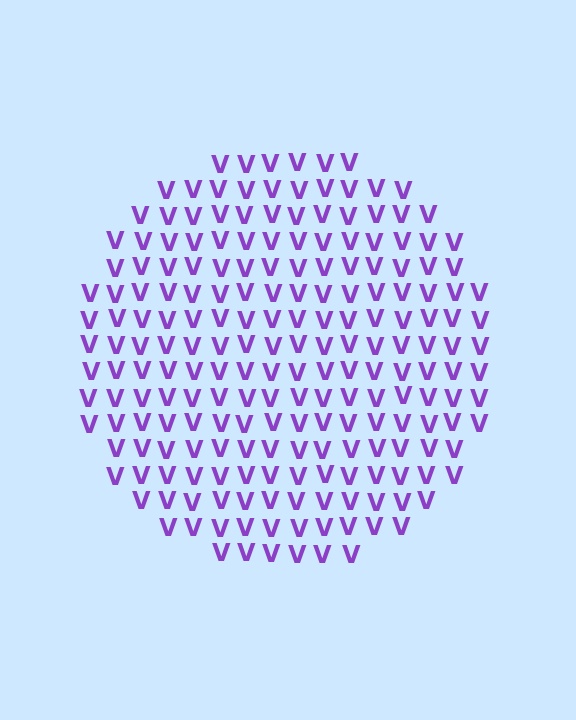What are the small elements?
The small elements are letter V's.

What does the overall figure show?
The overall figure shows a circle.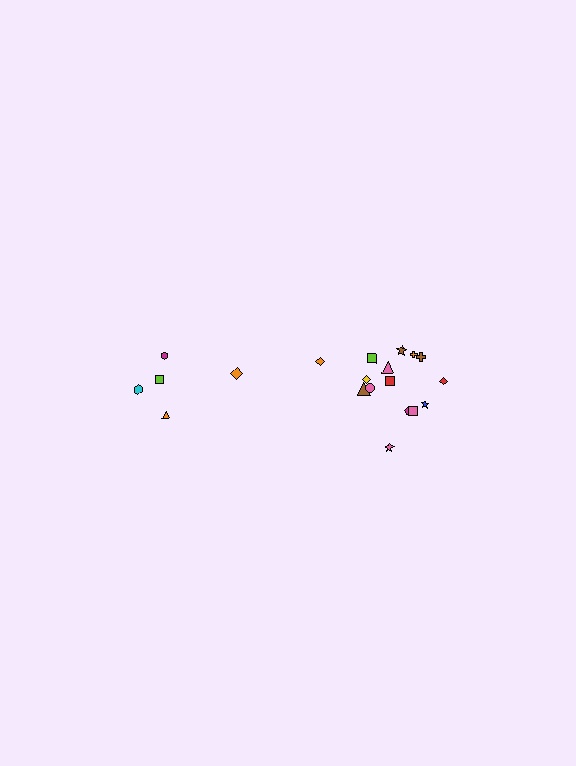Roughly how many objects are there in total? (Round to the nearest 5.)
Roughly 20 objects in total.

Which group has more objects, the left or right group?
The right group.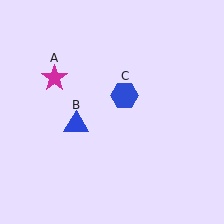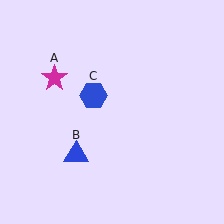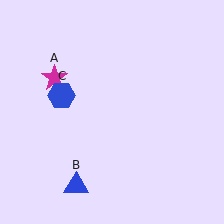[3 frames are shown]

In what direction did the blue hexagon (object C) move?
The blue hexagon (object C) moved left.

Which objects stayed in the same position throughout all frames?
Magenta star (object A) remained stationary.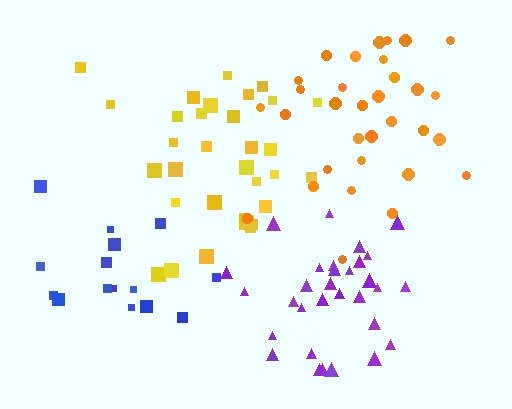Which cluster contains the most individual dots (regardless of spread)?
Yellow (32).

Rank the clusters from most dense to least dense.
purple, yellow, orange, blue.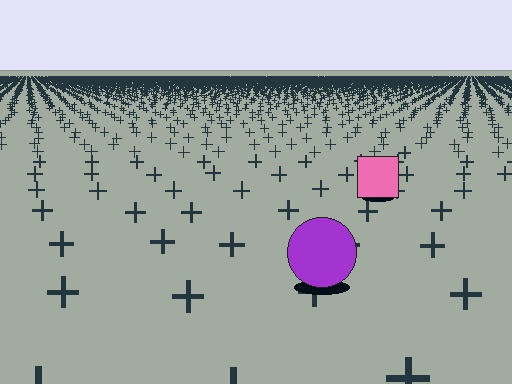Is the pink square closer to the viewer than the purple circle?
No. The purple circle is closer — you can tell from the texture gradient: the ground texture is coarser near it.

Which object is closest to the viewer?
The purple circle is closest. The texture marks near it are larger and more spread out.